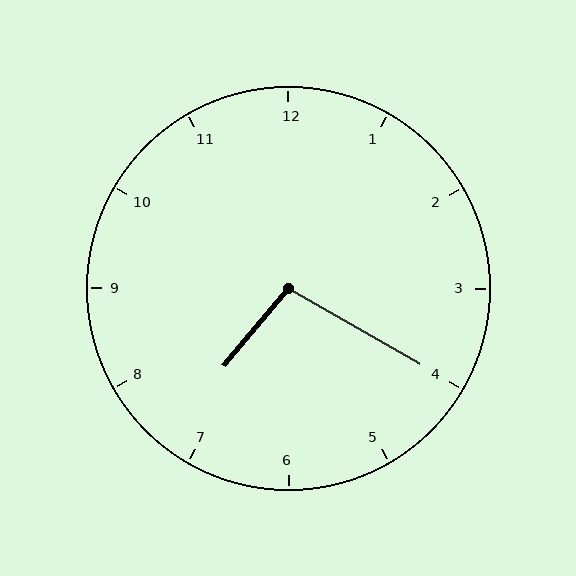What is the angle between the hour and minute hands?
Approximately 100 degrees.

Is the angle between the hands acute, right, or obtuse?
It is obtuse.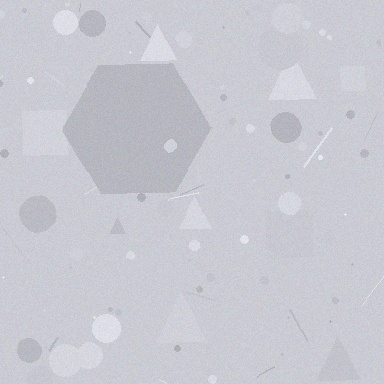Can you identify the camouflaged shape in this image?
The camouflaged shape is a hexagon.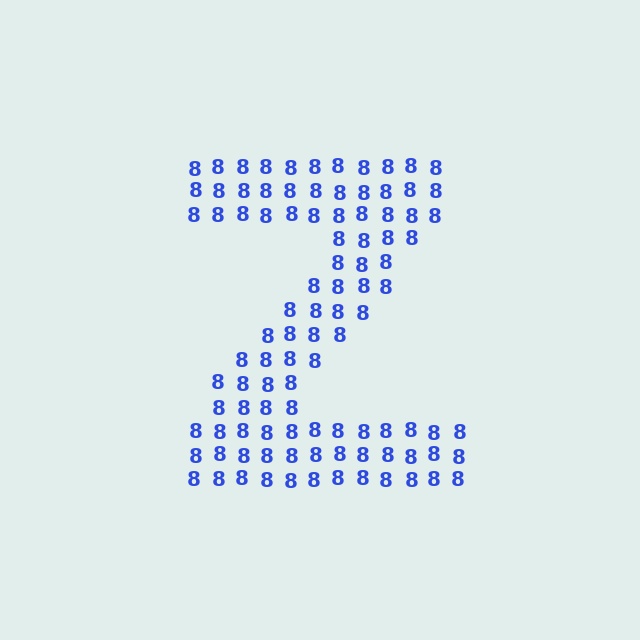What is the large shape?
The large shape is the letter Z.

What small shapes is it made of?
It is made of small digit 8's.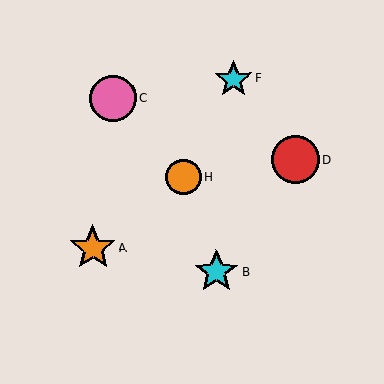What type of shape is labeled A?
Shape A is an orange star.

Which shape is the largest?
The red circle (labeled D) is the largest.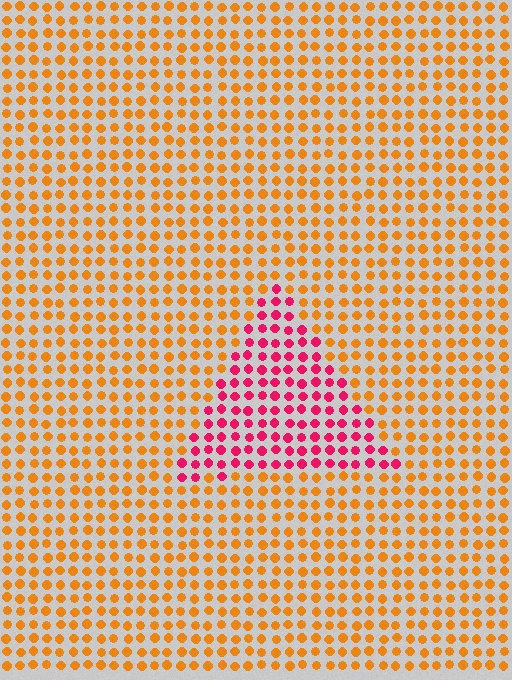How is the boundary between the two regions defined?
The boundary is defined purely by a slight shift in hue (about 54 degrees). Spacing, size, and orientation are identical on both sides.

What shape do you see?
I see a triangle.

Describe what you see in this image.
The image is filled with small orange elements in a uniform arrangement. A triangle-shaped region is visible where the elements are tinted to a slightly different hue, forming a subtle color boundary.